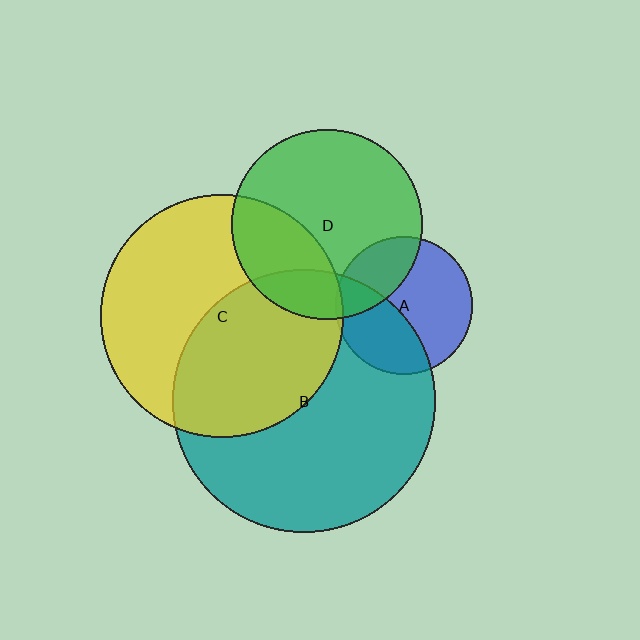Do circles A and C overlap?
Yes.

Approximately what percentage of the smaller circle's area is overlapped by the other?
Approximately 5%.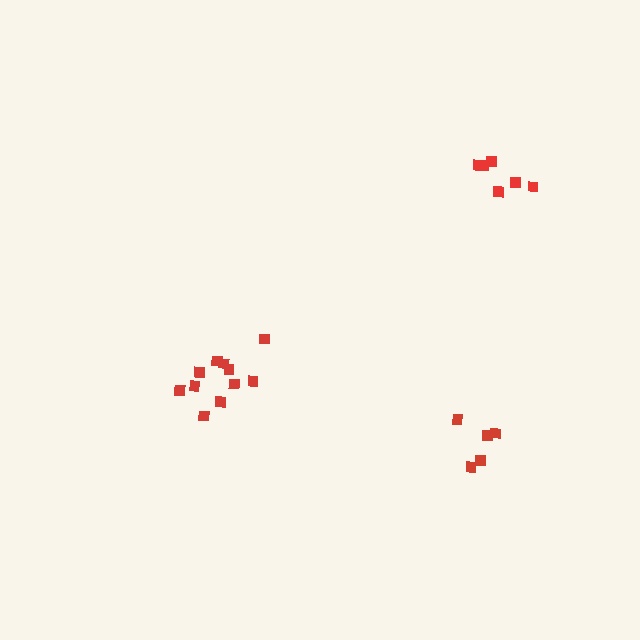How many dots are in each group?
Group 1: 11 dots, Group 2: 6 dots, Group 3: 5 dots (22 total).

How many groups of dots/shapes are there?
There are 3 groups.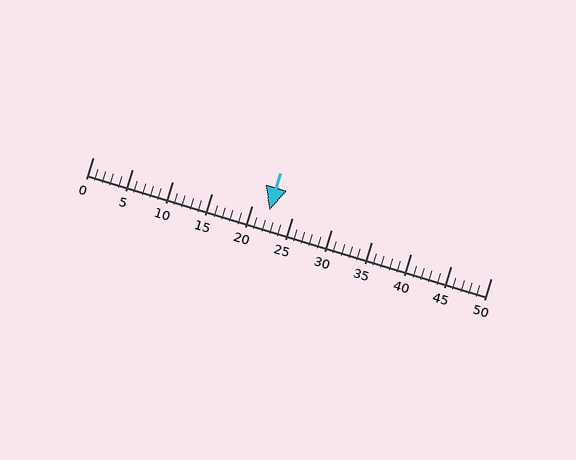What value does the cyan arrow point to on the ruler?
The cyan arrow points to approximately 22.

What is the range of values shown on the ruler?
The ruler shows values from 0 to 50.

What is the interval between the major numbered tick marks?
The major tick marks are spaced 5 units apart.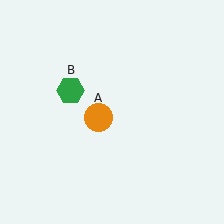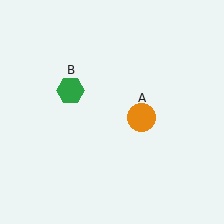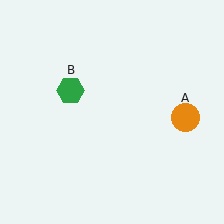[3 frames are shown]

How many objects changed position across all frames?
1 object changed position: orange circle (object A).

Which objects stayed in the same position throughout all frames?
Green hexagon (object B) remained stationary.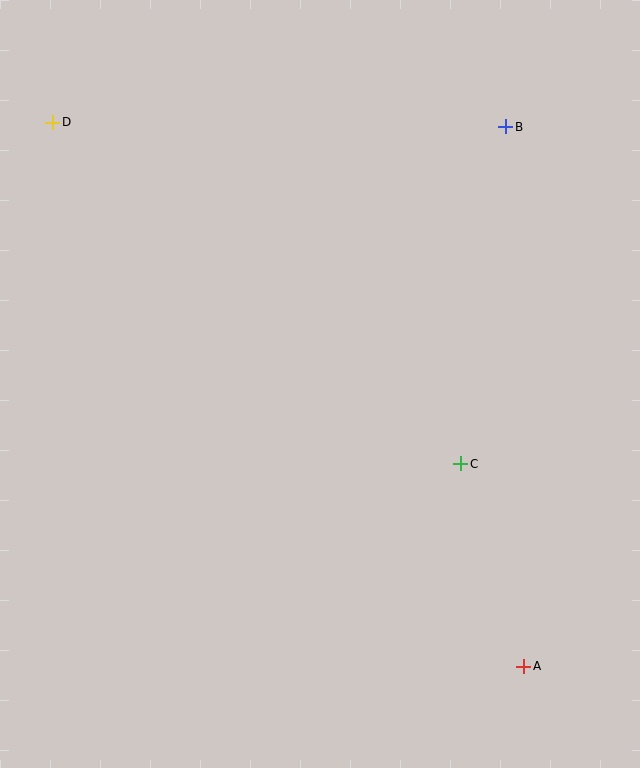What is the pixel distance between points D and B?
The distance between D and B is 453 pixels.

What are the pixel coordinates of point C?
Point C is at (461, 464).